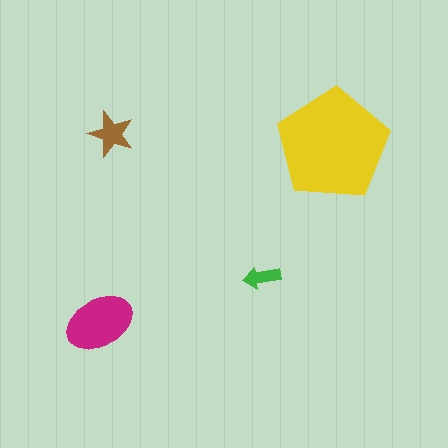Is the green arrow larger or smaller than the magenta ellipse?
Smaller.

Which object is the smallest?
The green arrow.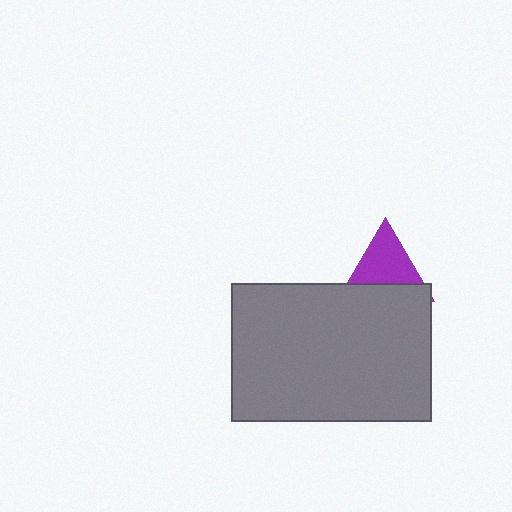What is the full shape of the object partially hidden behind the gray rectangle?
The partially hidden object is a purple triangle.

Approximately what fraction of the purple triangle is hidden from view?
Roughly 38% of the purple triangle is hidden behind the gray rectangle.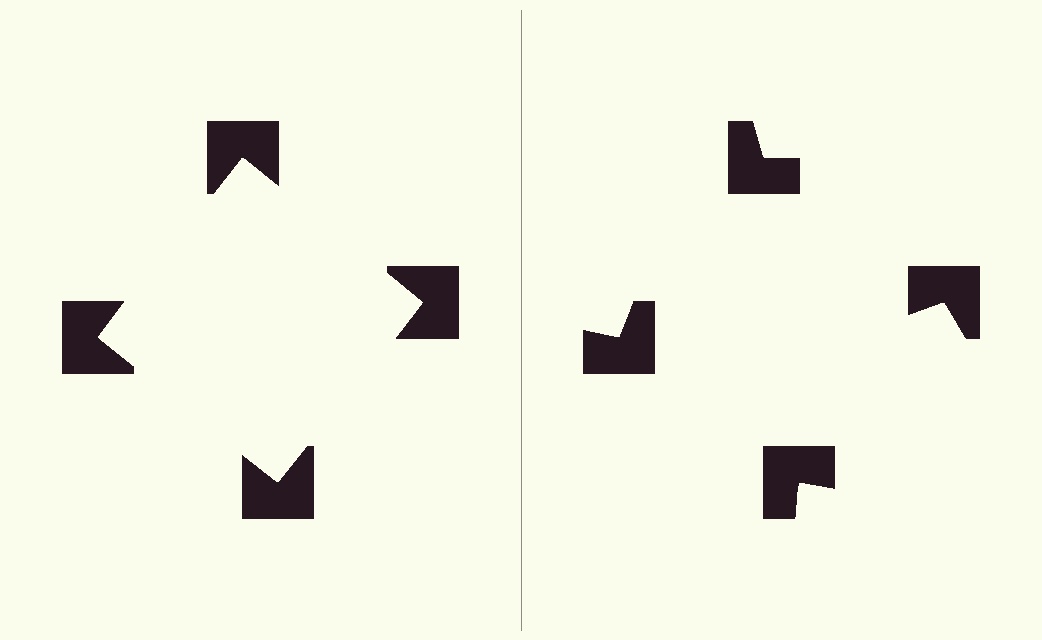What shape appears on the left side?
An illusory square.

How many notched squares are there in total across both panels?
8 — 4 on each side.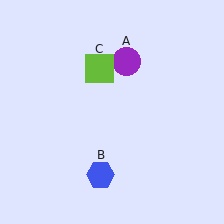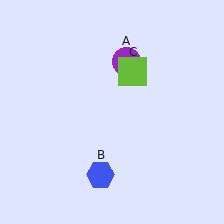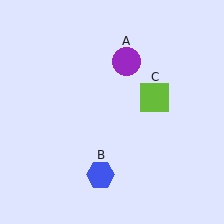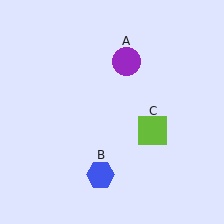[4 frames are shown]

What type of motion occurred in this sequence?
The lime square (object C) rotated clockwise around the center of the scene.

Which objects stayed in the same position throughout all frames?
Purple circle (object A) and blue hexagon (object B) remained stationary.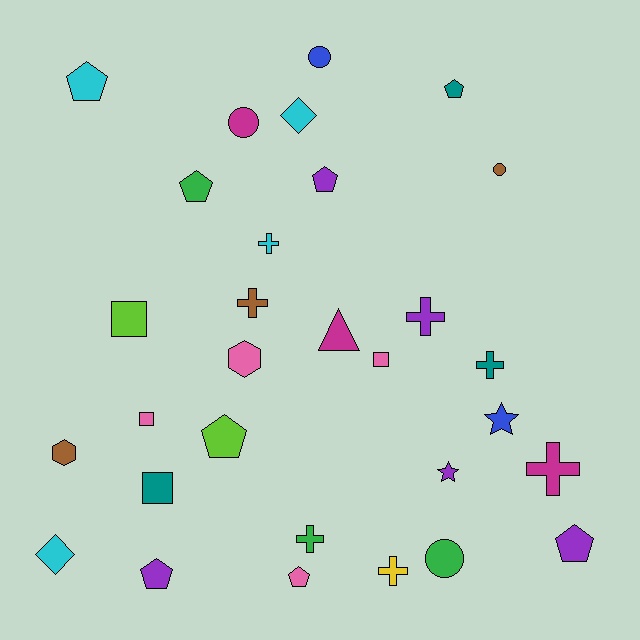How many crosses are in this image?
There are 7 crosses.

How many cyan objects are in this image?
There are 4 cyan objects.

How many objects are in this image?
There are 30 objects.